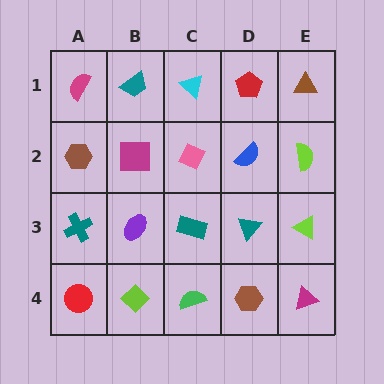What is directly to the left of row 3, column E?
A teal triangle.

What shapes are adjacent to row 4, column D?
A teal triangle (row 3, column D), a green semicircle (row 4, column C), a magenta triangle (row 4, column E).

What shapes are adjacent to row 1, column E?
A lime semicircle (row 2, column E), a red pentagon (row 1, column D).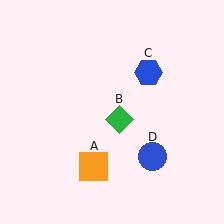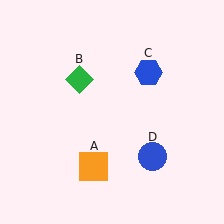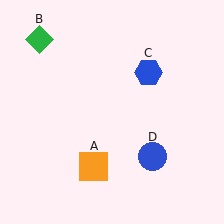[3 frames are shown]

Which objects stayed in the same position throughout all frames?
Orange square (object A) and blue hexagon (object C) and blue circle (object D) remained stationary.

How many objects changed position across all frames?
1 object changed position: green diamond (object B).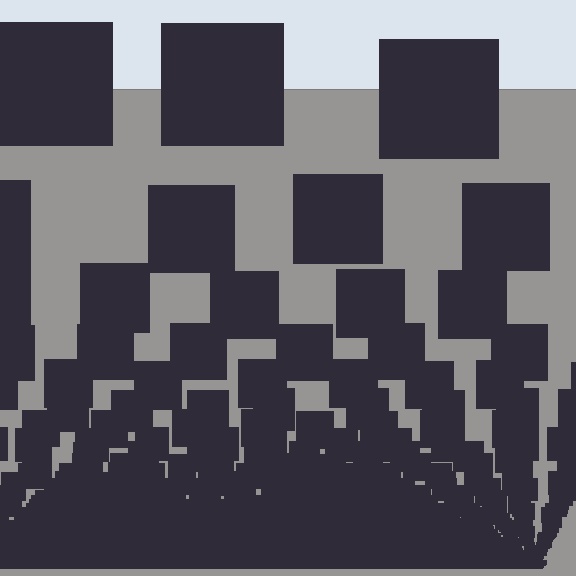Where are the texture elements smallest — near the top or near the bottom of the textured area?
Near the bottom.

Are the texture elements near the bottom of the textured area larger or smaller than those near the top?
Smaller. The gradient is inverted — elements near the bottom are smaller and denser.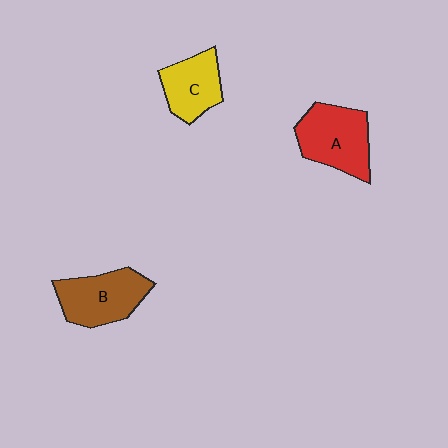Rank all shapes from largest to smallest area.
From largest to smallest: A (red), B (brown), C (yellow).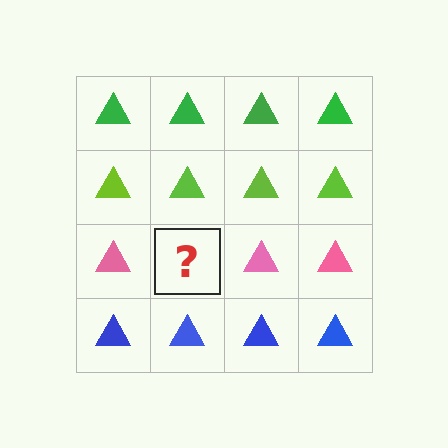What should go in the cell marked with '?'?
The missing cell should contain a pink triangle.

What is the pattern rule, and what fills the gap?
The rule is that each row has a consistent color. The gap should be filled with a pink triangle.